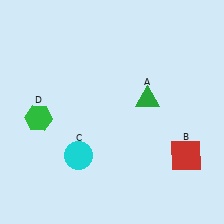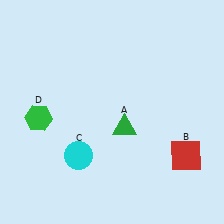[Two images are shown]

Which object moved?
The green triangle (A) moved down.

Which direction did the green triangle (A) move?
The green triangle (A) moved down.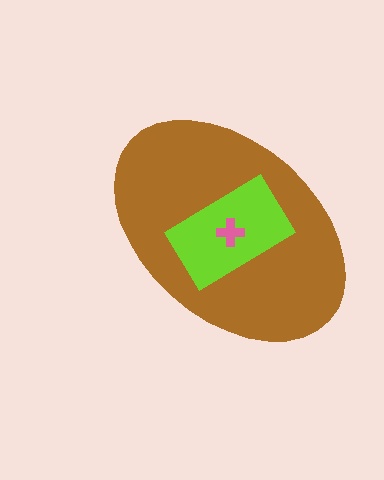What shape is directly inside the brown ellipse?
The lime rectangle.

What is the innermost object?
The pink cross.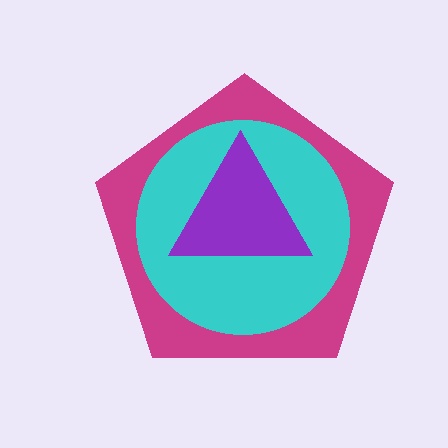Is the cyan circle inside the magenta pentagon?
Yes.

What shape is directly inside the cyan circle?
The purple triangle.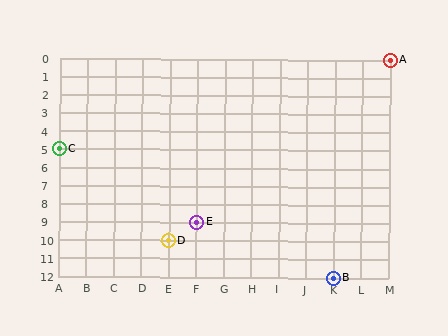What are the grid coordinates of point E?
Point E is at grid coordinates (F, 9).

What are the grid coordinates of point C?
Point C is at grid coordinates (A, 5).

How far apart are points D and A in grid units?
Points D and A are 8 columns and 10 rows apart (about 12.8 grid units diagonally).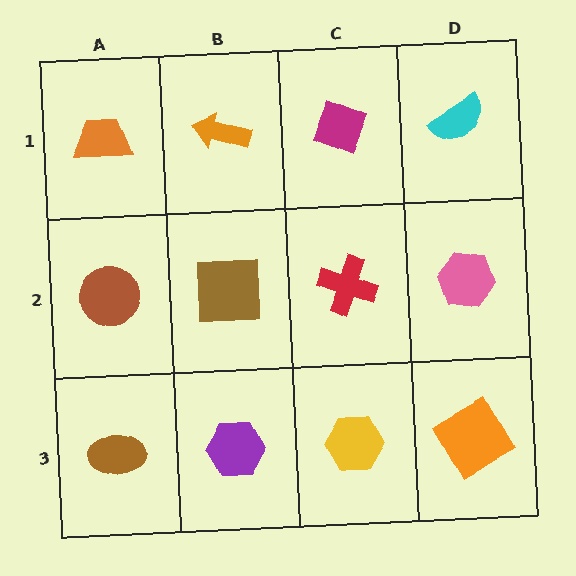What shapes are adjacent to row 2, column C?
A magenta diamond (row 1, column C), a yellow hexagon (row 3, column C), a brown square (row 2, column B), a pink hexagon (row 2, column D).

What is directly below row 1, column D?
A pink hexagon.